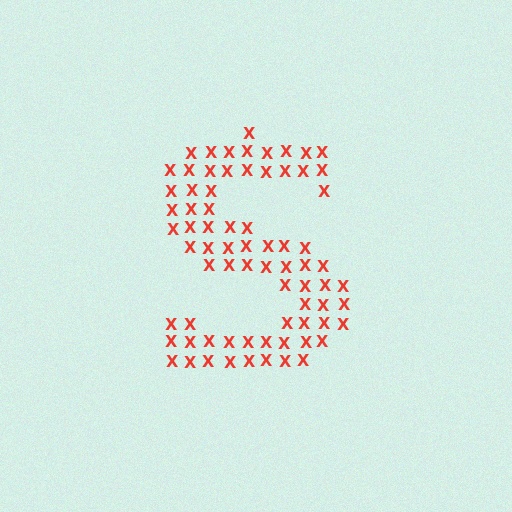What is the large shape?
The large shape is the letter S.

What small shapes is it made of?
It is made of small letter X's.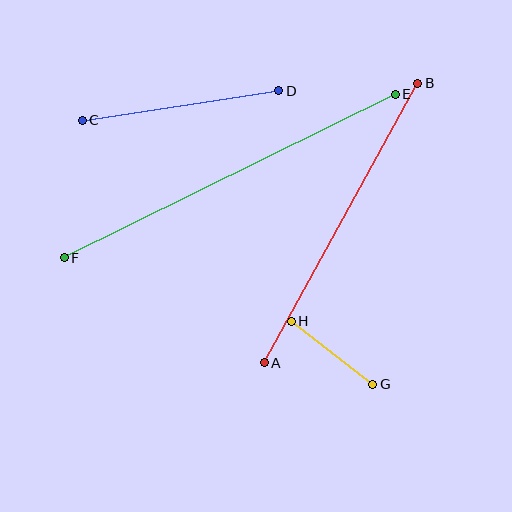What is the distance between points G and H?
The distance is approximately 103 pixels.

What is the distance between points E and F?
The distance is approximately 369 pixels.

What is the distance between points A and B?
The distance is approximately 319 pixels.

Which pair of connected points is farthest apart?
Points E and F are farthest apart.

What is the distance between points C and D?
The distance is approximately 199 pixels.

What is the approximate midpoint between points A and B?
The midpoint is at approximately (341, 223) pixels.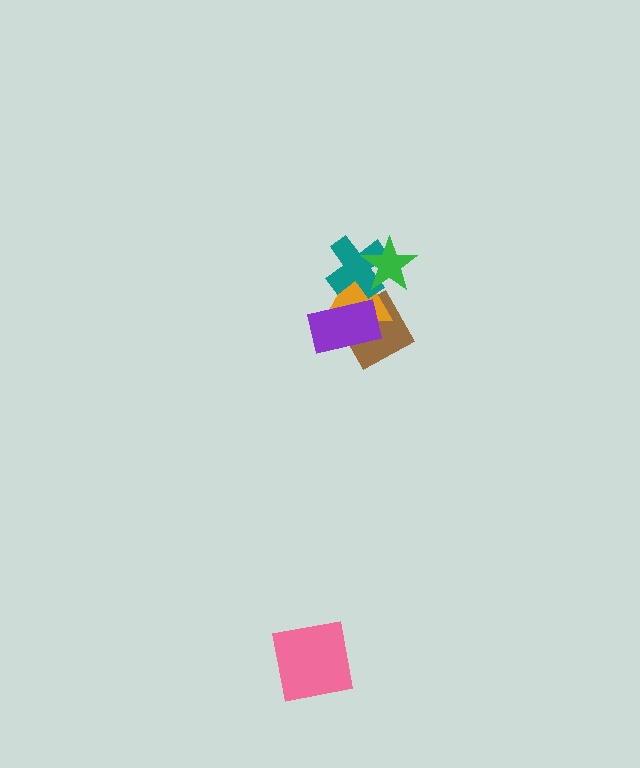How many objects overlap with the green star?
2 objects overlap with the green star.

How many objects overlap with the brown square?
2 objects overlap with the brown square.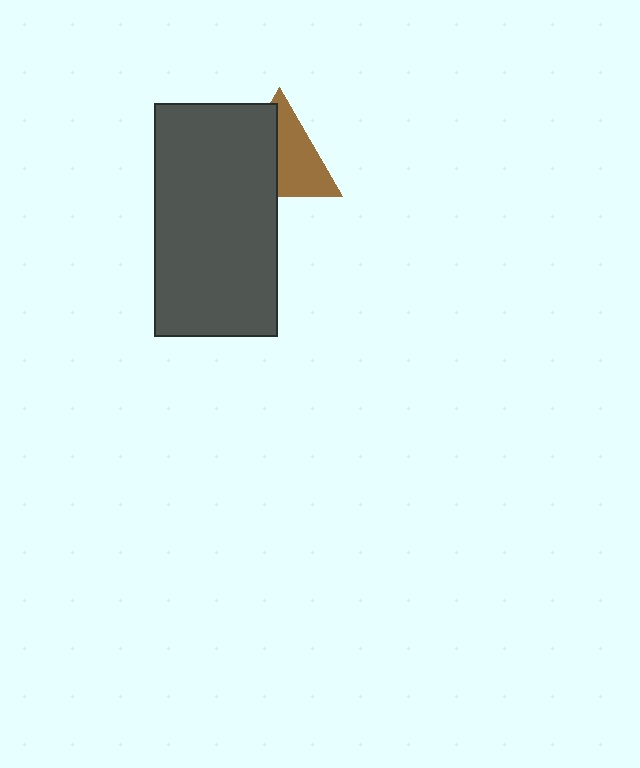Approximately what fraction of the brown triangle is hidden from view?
Roughly 46% of the brown triangle is hidden behind the dark gray rectangle.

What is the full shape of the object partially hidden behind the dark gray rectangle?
The partially hidden object is a brown triangle.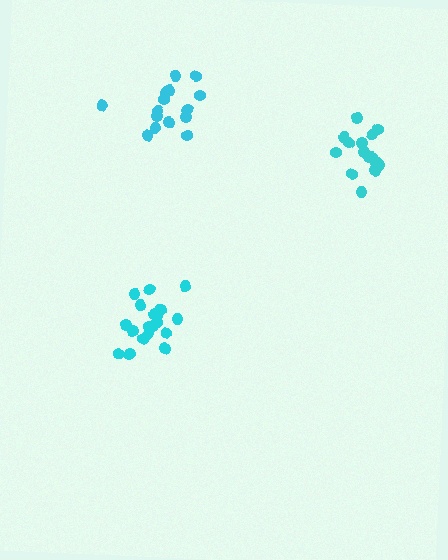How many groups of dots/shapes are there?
There are 3 groups.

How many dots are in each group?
Group 1: 15 dots, Group 2: 16 dots, Group 3: 20 dots (51 total).